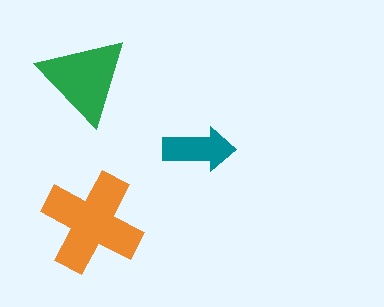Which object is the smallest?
The teal arrow.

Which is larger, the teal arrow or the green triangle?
The green triangle.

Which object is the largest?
The orange cross.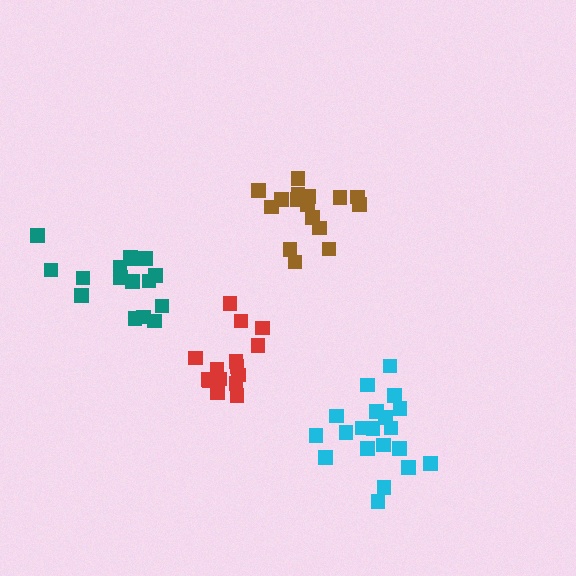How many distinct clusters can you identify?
There are 4 distinct clusters.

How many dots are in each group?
Group 1: 16 dots, Group 2: 16 dots, Group 3: 16 dots, Group 4: 20 dots (68 total).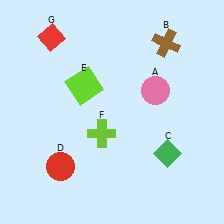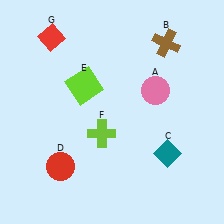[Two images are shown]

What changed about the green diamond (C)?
In Image 1, C is green. In Image 2, it changed to teal.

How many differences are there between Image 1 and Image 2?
There is 1 difference between the two images.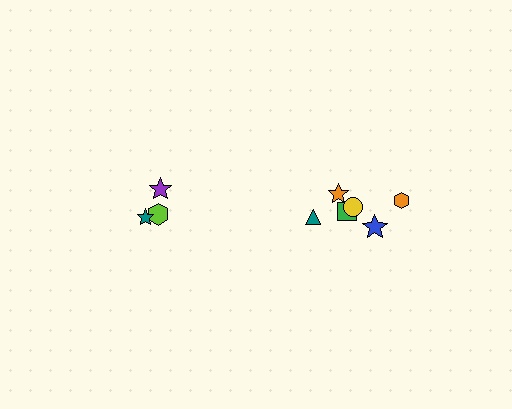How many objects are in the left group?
There are 3 objects.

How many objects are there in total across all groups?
There are 9 objects.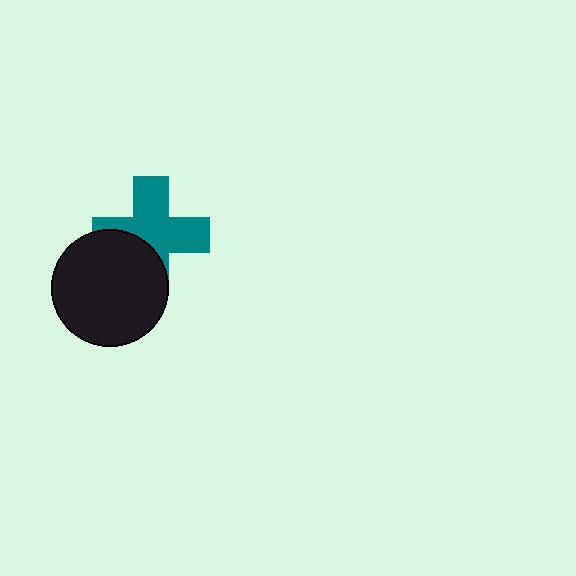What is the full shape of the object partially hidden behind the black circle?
The partially hidden object is a teal cross.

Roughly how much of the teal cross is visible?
About half of it is visible (roughly 65%).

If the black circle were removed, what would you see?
You would see the complete teal cross.